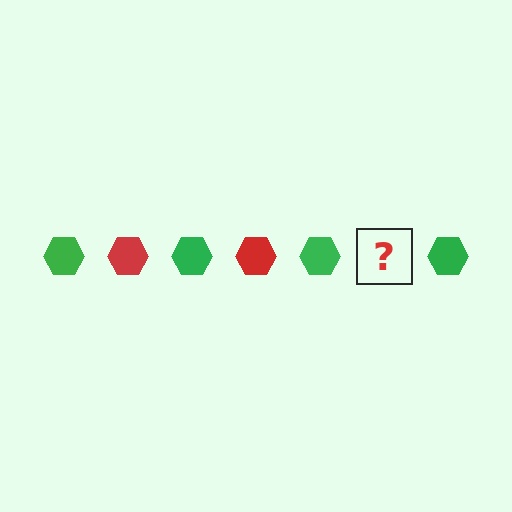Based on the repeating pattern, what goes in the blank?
The blank should be a red hexagon.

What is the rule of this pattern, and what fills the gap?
The rule is that the pattern cycles through green, red hexagons. The gap should be filled with a red hexagon.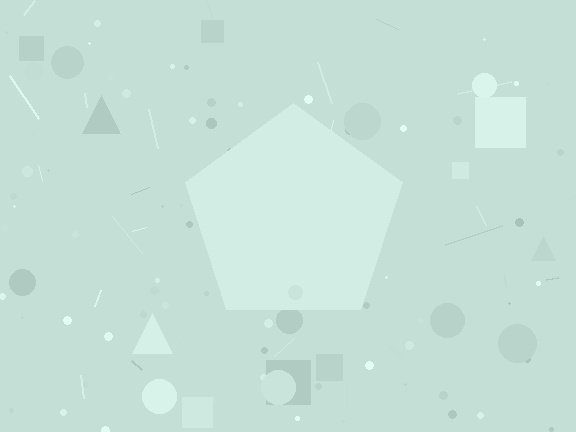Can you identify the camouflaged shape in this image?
The camouflaged shape is a pentagon.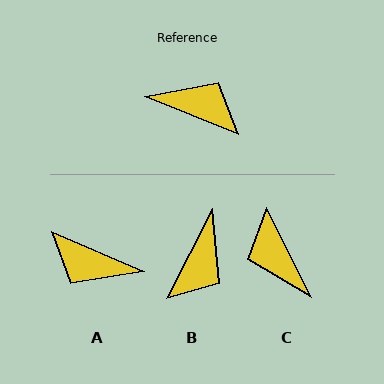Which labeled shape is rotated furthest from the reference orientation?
A, about 179 degrees away.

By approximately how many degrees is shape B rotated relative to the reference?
Approximately 95 degrees clockwise.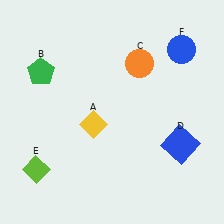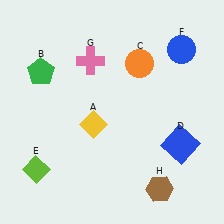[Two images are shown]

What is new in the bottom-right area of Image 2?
A brown hexagon (H) was added in the bottom-right area of Image 2.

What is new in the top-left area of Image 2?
A pink cross (G) was added in the top-left area of Image 2.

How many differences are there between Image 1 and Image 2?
There are 2 differences between the two images.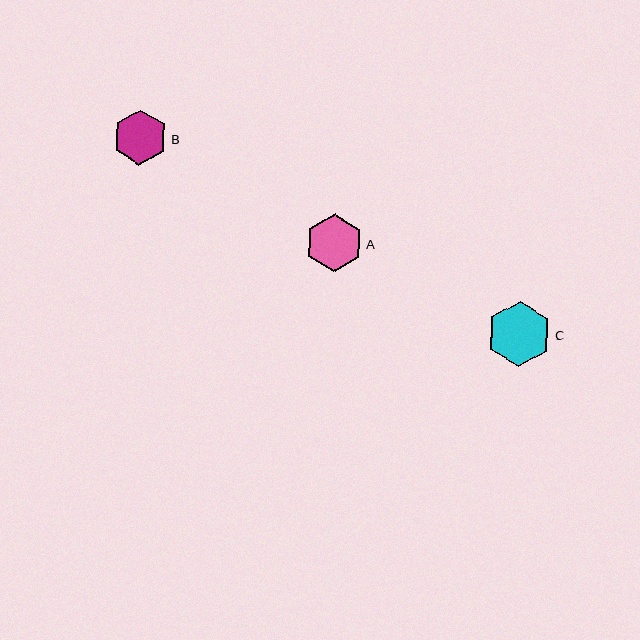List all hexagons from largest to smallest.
From largest to smallest: C, A, B.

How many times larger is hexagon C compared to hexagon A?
Hexagon C is approximately 1.1 times the size of hexagon A.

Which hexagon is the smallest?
Hexagon B is the smallest with a size of approximately 55 pixels.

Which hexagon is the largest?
Hexagon C is the largest with a size of approximately 64 pixels.